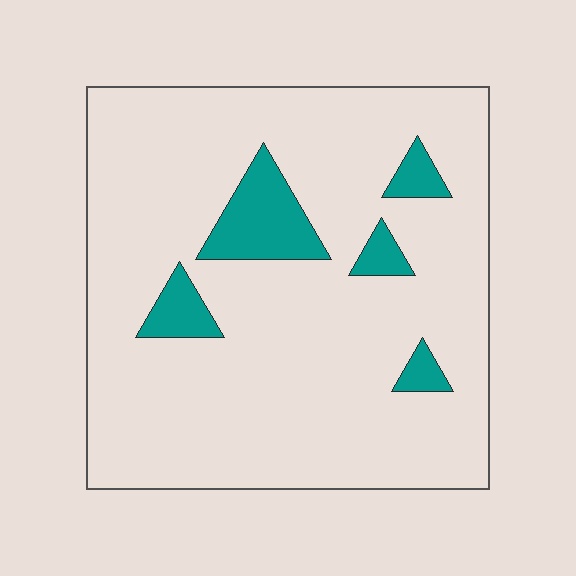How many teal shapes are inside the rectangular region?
5.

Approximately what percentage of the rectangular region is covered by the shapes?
Approximately 10%.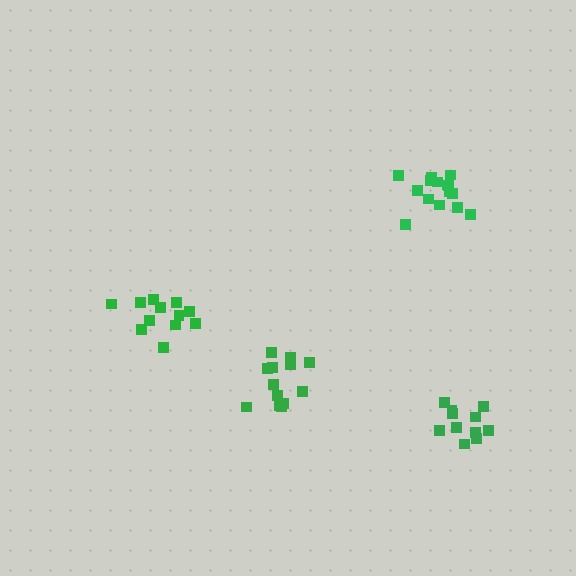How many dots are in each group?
Group 1: 13 dots, Group 2: 11 dots, Group 3: 15 dots, Group 4: 12 dots (51 total).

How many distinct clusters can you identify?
There are 4 distinct clusters.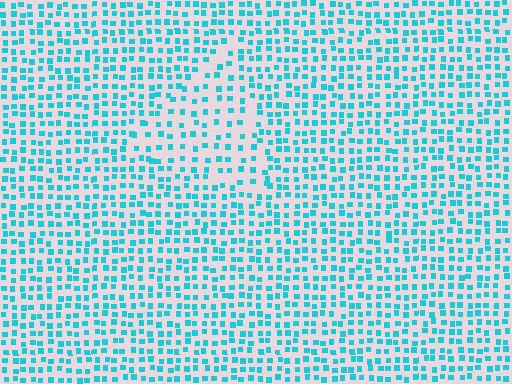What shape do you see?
I see a triangle.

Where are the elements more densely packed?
The elements are more densely packed outside the triangle boundary.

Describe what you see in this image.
The image contains small cyan elements arranged at two different densities. A triangle-shaped region is visible where the elements are less densely packed than the surrounding area.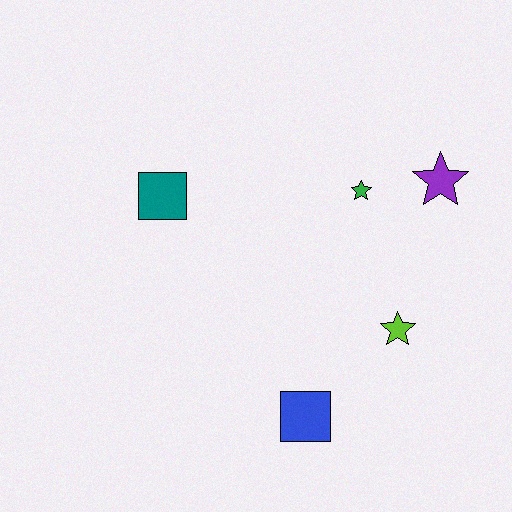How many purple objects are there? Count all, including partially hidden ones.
There is 1 purple object.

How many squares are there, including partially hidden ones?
There are 2 squares.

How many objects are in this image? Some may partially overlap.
There are 5 objects.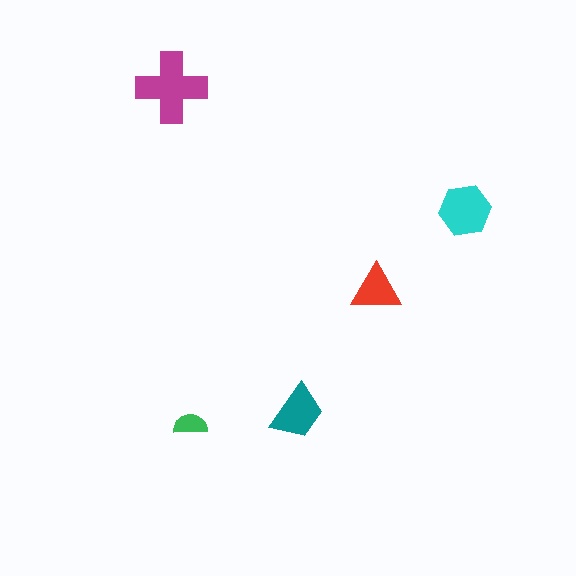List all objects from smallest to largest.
The green semicircle, the red triangle, the teal trapezoid, the cyan hexagon, the magenta cross.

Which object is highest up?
The magenta cross is topmost.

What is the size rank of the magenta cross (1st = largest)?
1st.